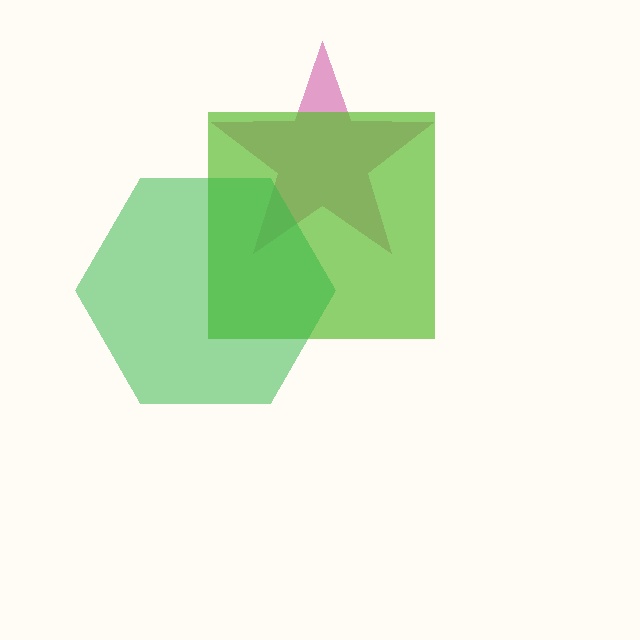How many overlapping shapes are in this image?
There are 3 overlapping shapes in the image.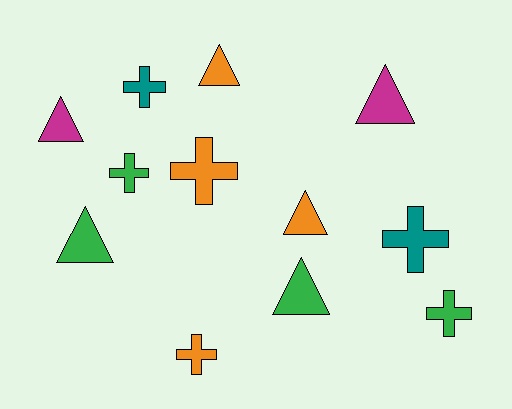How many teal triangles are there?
There are no teal triangles.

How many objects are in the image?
There are 12 objects.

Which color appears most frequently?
Green, with 4 objects.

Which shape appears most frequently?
Triangle, with 6 objects.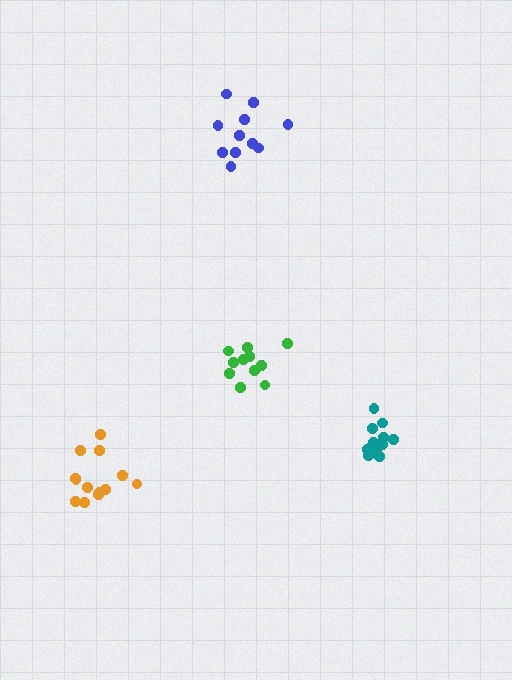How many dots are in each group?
Group 1: 11 dots, Group 2: 15 dots, Group 3: 13 dots, Group 4: 11 dots (50 total).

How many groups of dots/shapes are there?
There are 4 groups.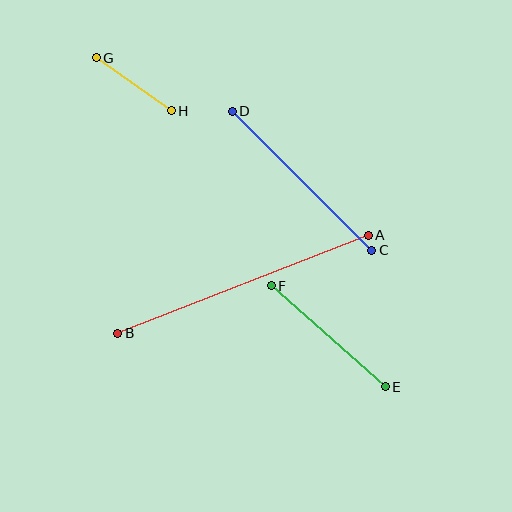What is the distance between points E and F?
The distance is approximately 152 pixels.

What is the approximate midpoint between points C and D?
The midpoint is at approximately (302, 181) pixels.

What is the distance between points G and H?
The distance is approximately 92 pixels.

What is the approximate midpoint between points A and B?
The midpoint is at approximately (243, 284) pixels.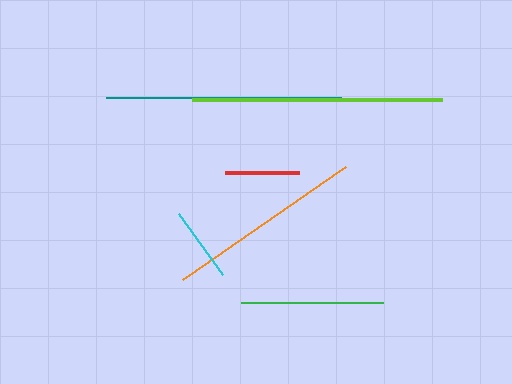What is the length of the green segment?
The green segment is approximately 142 pixels long.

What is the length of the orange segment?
The orange segment is approximately 198 pixels long.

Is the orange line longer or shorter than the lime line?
The lime line is longer than the orange line.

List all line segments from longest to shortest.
From longest to shortest: lime, teal, orange, green, cyan, red.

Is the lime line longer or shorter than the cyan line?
The lime line is longer than the cyan line.